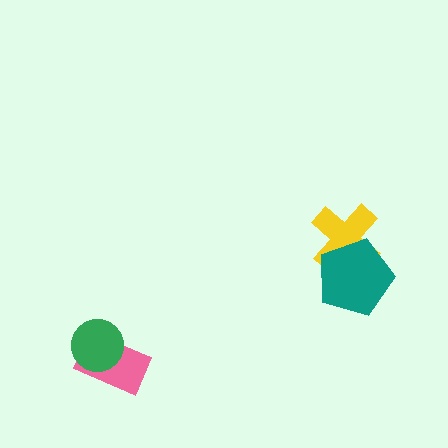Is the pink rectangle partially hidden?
Yes, it is partially covered by another shape.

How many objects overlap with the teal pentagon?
1 object overlaps with the teal pentagon.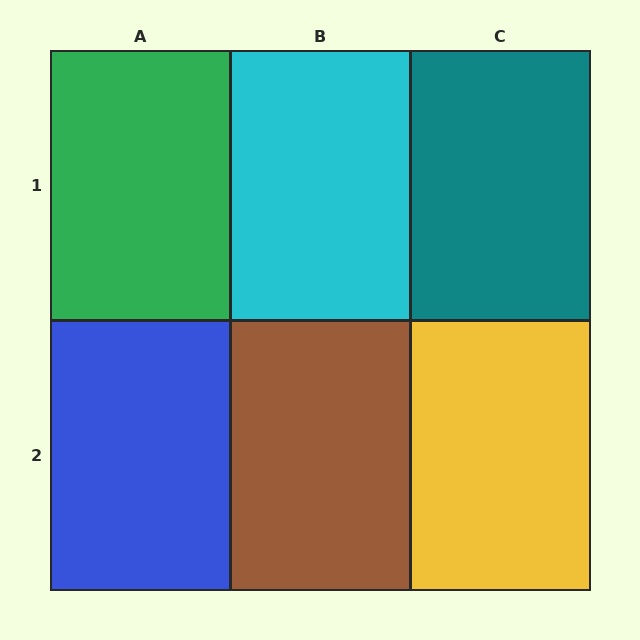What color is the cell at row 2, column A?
Blue.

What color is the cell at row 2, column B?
Brown.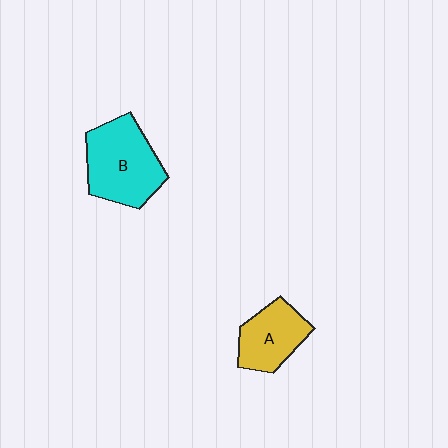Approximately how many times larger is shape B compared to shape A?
Approximately 1.5 times.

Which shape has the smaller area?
Shape A (yellow).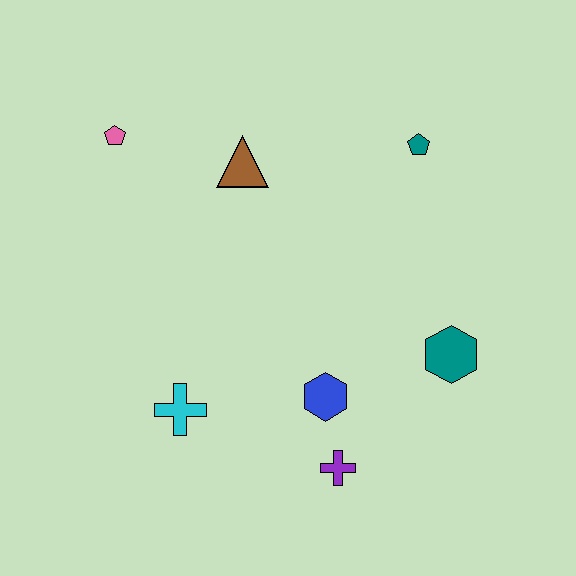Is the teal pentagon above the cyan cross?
Yes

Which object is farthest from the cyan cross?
The teal pentagon is farthest from the cyan cross.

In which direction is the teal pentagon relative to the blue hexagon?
The teal pentagon is above the blue hexagon.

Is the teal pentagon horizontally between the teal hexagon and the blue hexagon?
Yes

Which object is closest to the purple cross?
The blue hexagon is closest to the purple cross.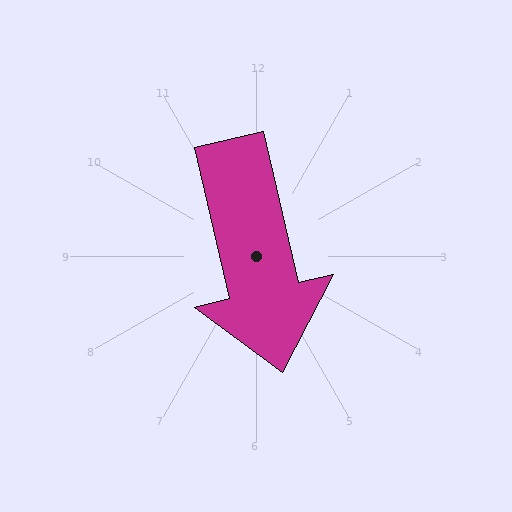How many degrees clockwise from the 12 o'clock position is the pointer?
Approximately 167 degrees.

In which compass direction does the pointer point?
South.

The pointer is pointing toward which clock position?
Roughly 6 o'clock.